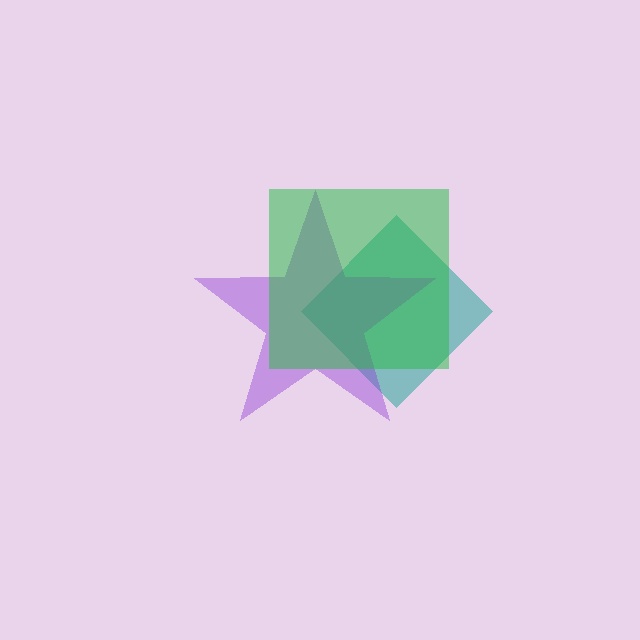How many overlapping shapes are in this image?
There are 3 overlapping shapes in the image.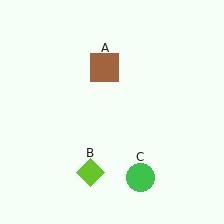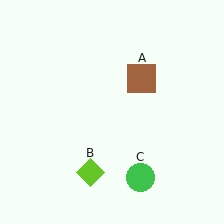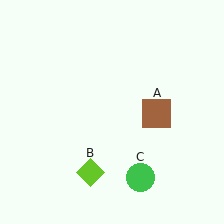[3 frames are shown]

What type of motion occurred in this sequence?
The brown square (object A) rotated clockwise around the center of the scene.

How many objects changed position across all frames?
1 object changed position: brown square (object A).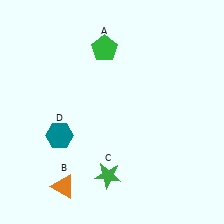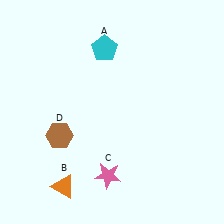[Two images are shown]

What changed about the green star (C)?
In Image 1, C is green. In Image 2, it changed to pink.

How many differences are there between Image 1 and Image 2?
There are 3 differences between the two images.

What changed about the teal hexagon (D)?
In Image 1, D is teal. In Image 2, it changed to brown.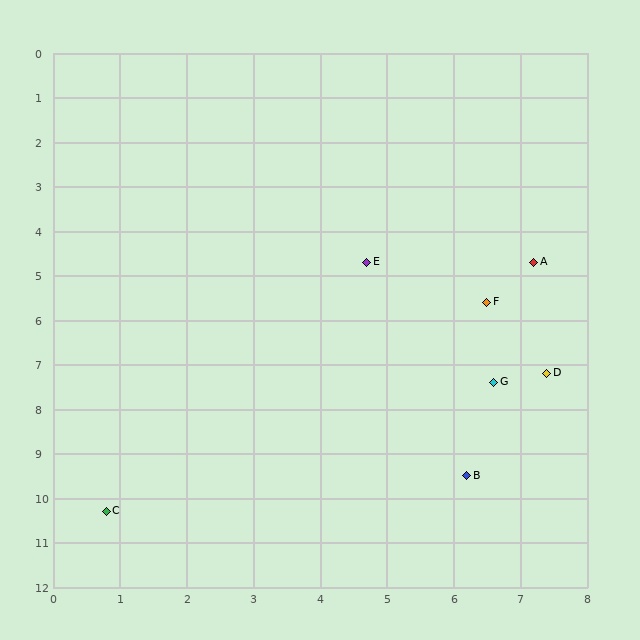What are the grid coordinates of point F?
Point F is at approximately (6.5, 5.6).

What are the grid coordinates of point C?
Point C is at approximately (0.8, 10.3).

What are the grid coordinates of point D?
Point D is at approximately (7.4, 7.2).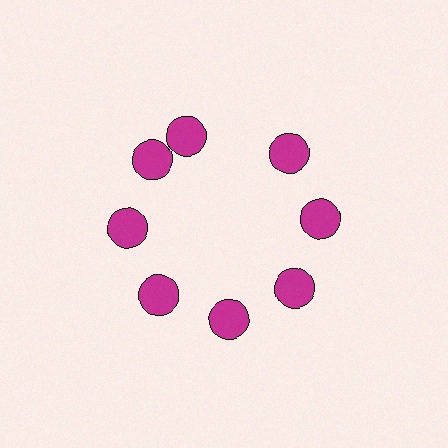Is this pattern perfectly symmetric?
No. The 8 magenta circles are arranged in a ring, but one element near the 12 o'clock position is rotated out of alignment along the ring, breaking the 8-fold rotational symmetry.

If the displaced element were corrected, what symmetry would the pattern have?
It would have 8-fold rotational symmetry — the pattern would map onto itself every 45 degrees.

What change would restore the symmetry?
The symmetry would be restored by rotating it back into even spacing with its neighbors so that all 8 circles sit at equal angles and equal distance from the center.